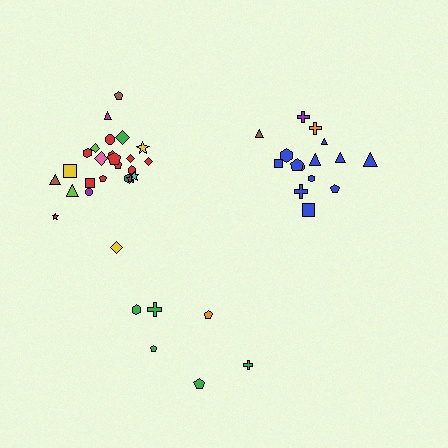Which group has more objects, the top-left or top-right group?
The top-left group.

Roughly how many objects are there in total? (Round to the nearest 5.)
Roughly 45 objects in total.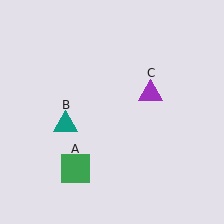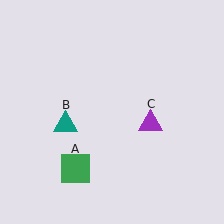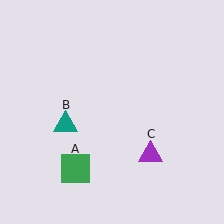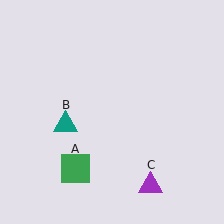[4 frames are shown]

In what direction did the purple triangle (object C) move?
The purple triangle (object C) moved down.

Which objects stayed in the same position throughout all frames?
Green square (object A) and teal triangle (object B) remained stationary.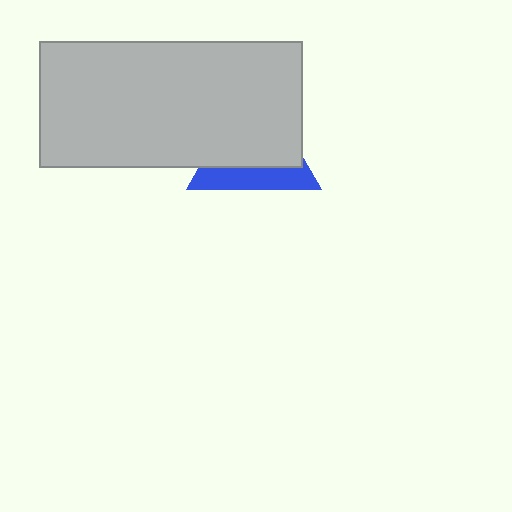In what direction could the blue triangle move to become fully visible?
The blue triangle could move down. That would shift it out from behind the light gray rectangle entirely.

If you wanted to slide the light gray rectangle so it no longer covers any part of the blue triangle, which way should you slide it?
Slide it up — that is the most direct way to separate the two shapes.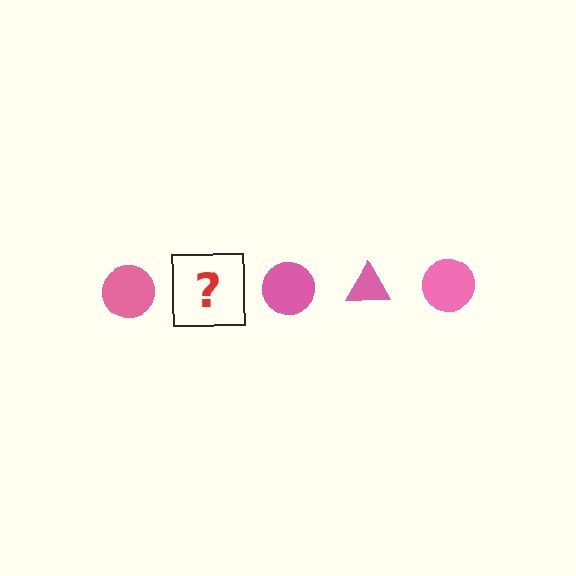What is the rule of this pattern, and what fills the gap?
The rule is that the pattern cycles through circle, triangle shapes in pink. The gap should be filled with a pink triangle.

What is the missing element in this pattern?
The missing element is a pink triangle.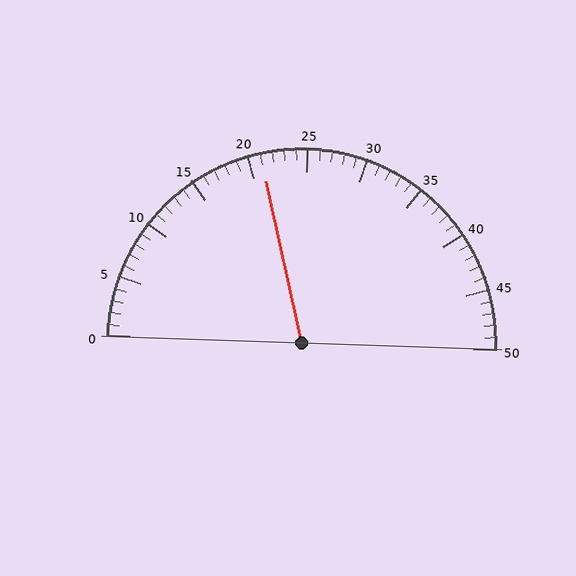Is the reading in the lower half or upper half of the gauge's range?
The reading is in the lower half of the range (0 to 50).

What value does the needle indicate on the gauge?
The needle indicates approximately 21.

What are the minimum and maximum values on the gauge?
The gauge ranges from 0 to 50.